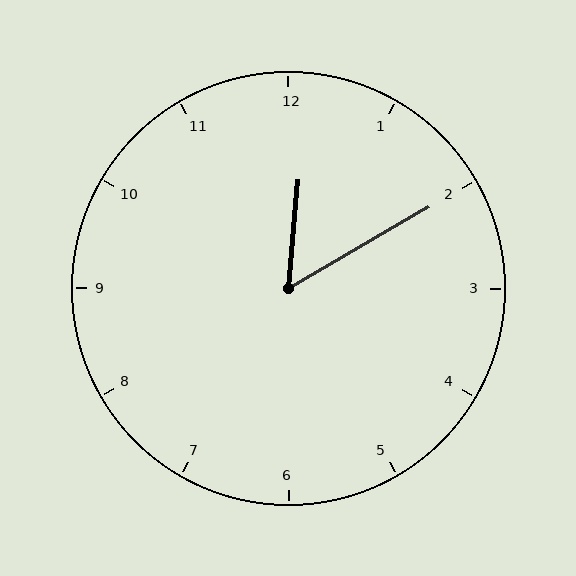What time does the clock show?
12:10.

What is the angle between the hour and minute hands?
Approximately 55 degrees.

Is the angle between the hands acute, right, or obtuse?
It is acute.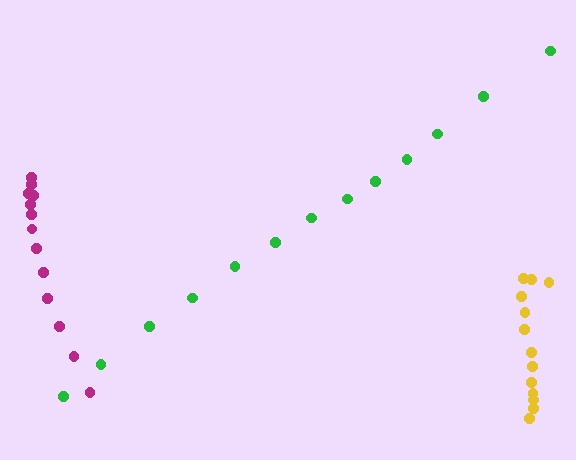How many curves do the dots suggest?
There are 3 distinct paths.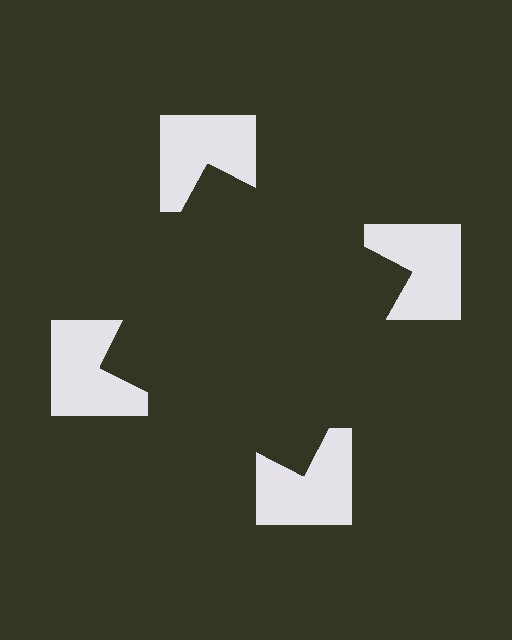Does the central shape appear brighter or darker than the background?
It typically appears slightly darker than the background, even though no actual brightness change is drawn.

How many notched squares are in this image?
There are 4 — one at each vertex of the illusory square.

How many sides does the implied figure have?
4 sides.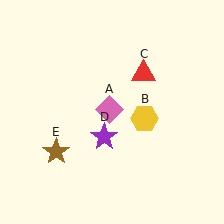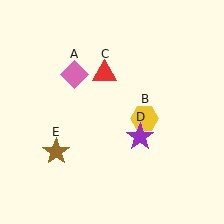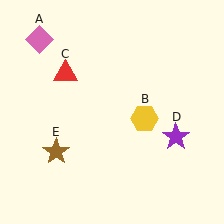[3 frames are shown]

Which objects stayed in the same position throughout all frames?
Yellow hexagon (object B) and brown star (object E) remained stationary.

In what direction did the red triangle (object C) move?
The red triangle (object C) moved left.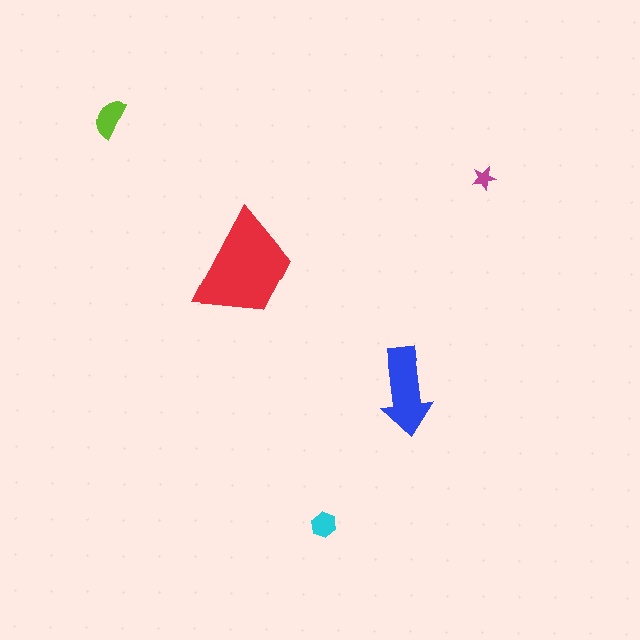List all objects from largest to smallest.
The red trapezoid, the blue arrow, the lime semicircle, the cyan hexagon, the magenta star.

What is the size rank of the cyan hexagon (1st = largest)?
4th.